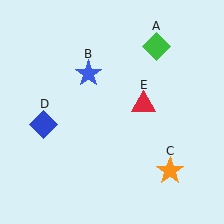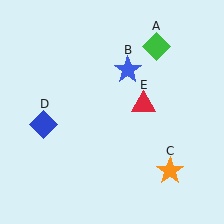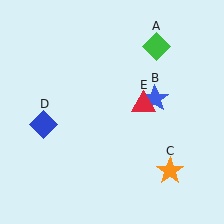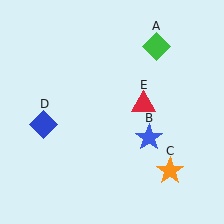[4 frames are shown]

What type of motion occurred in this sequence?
The blue star (object B) rotated clockwise around the center of the scene.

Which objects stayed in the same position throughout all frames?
Green diamond (object A) and orange star (object C) and blue diamond (object D) and red triangle (object E) remained stationary.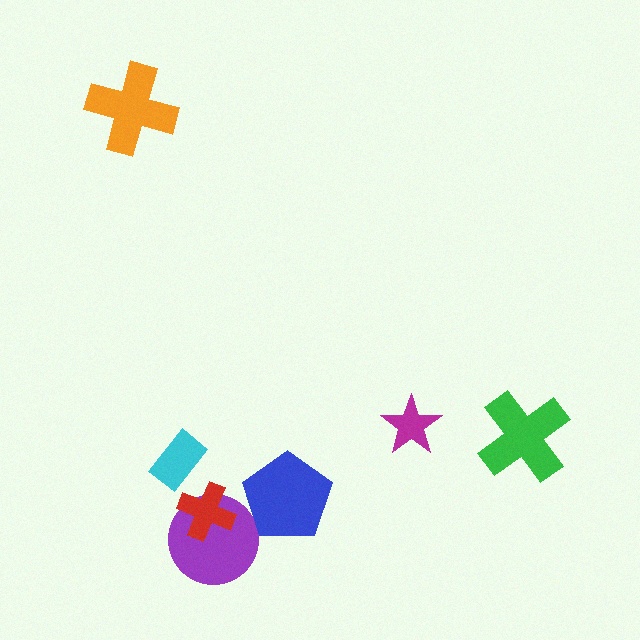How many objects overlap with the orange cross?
0 objects overlap with the orange cross.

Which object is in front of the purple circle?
The red cross is in front of the purple circle.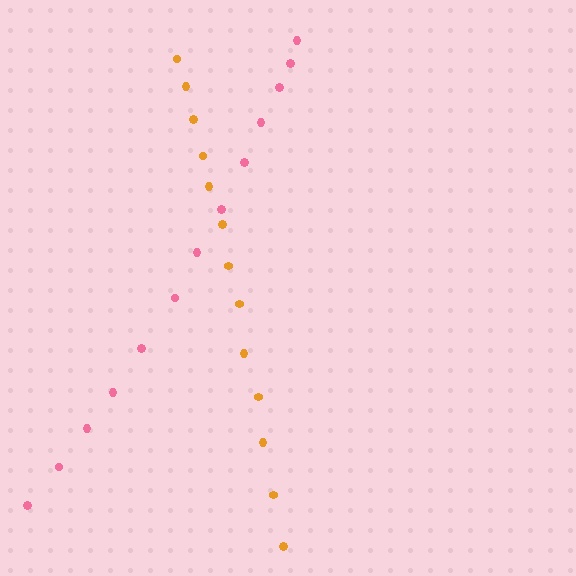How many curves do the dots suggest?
There are 2 distinct paths.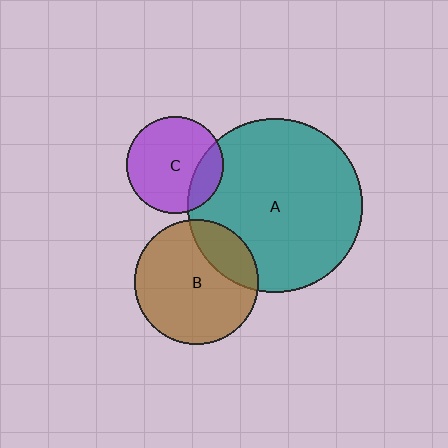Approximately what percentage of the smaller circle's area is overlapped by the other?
Approximately 20%.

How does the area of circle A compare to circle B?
Approximately 2.0 times.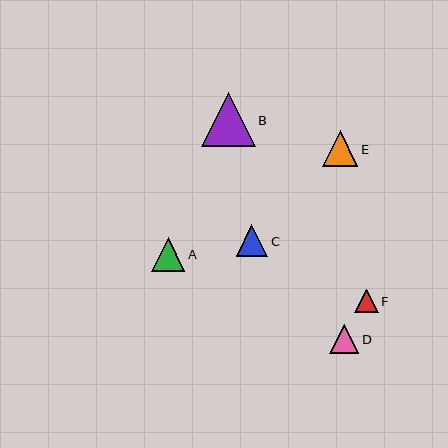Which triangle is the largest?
Triangle B is the largest with a size of approximately 54 pixels.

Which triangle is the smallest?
Triangle F is the smallest with a size of approximately 23 pixels.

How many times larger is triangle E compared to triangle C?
Triangle E is approximately 1.1 times the size of triangle C.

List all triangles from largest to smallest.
From largest to smallest: B, E, A, C, D, F.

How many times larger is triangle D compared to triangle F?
Triangle D is approximately 1.3 times the size of triangle F.